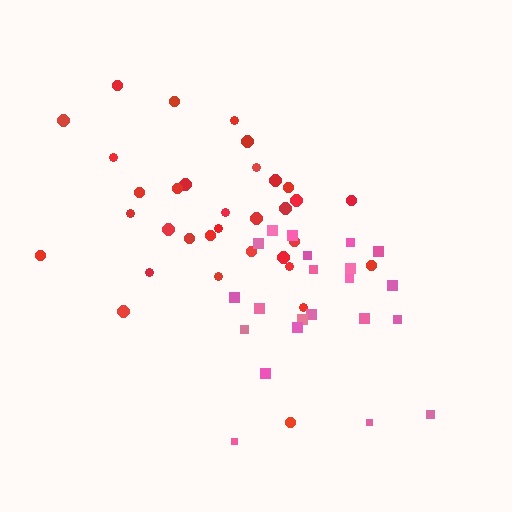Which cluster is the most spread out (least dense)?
Pink.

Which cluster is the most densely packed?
Red.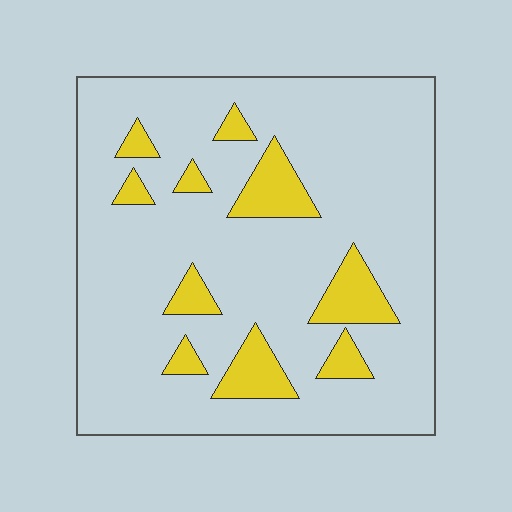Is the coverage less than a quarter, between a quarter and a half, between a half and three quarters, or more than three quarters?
Less than a quarter.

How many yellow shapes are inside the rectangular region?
10.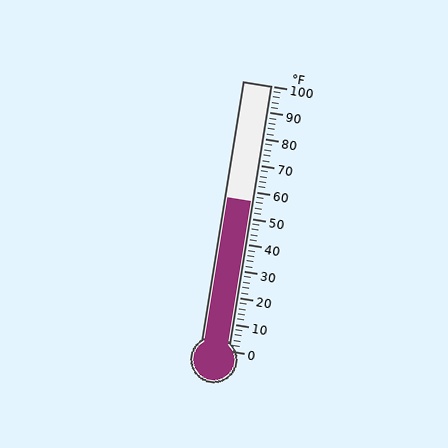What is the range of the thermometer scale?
The thermometer scale ranges from 0°F to 100°F.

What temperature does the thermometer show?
The thermometer shows approximately 56°F.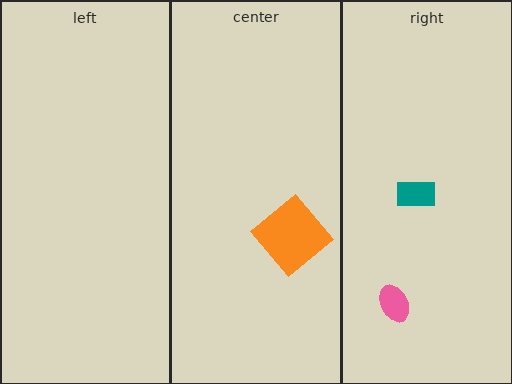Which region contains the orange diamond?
The center region.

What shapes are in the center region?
The orange diamond.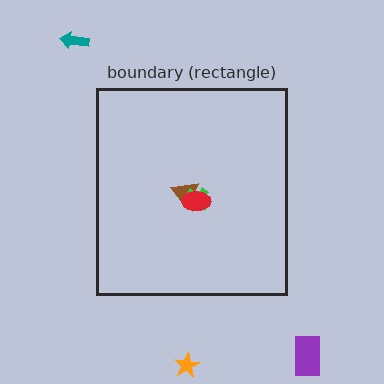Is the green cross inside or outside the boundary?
Inside.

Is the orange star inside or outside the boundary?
Outside.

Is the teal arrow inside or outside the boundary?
Outside.